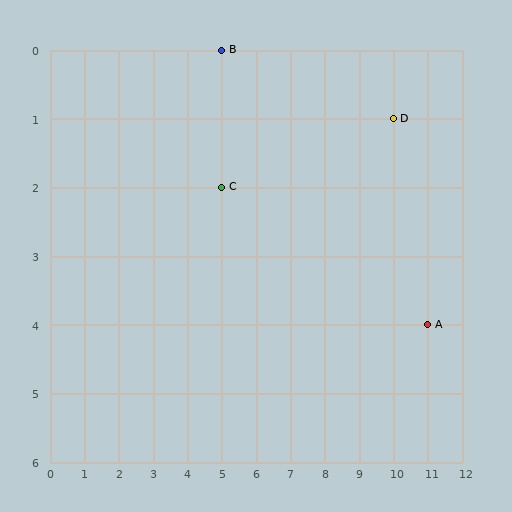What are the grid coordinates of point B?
Point B is at grid coordinates (5, 0).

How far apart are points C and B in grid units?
Points C and B are 2 rows apart.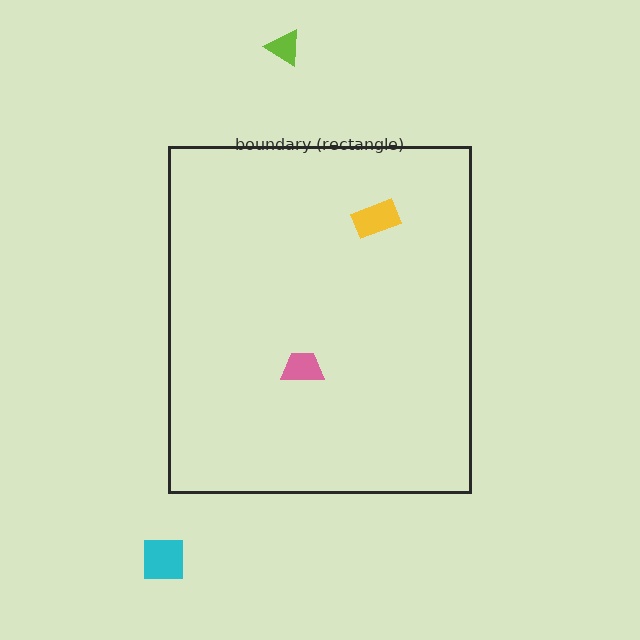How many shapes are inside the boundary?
2 inside, 2 outside.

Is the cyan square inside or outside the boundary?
Outside.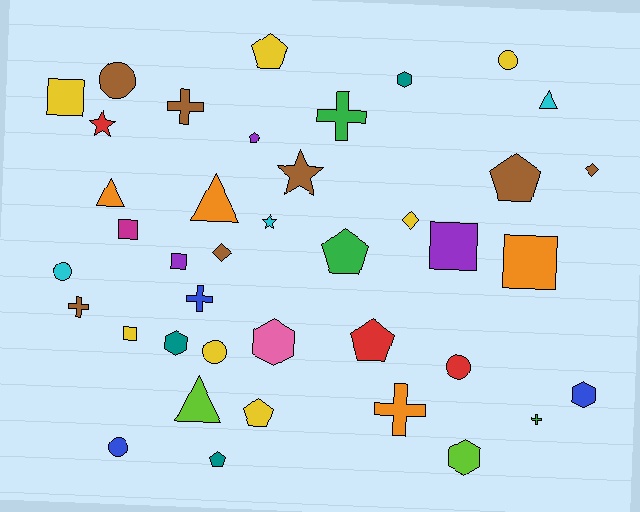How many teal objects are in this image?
There are 3 teal objects.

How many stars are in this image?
There are 3 stars.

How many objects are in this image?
There are 40 objects.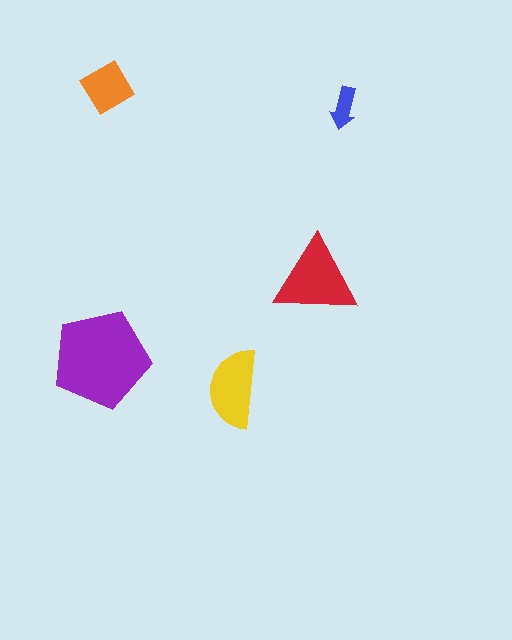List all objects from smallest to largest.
The blue arrow, the orange diamond, the yellow semicircle, the red triangle, the purple pentagon.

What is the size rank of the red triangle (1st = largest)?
2nd.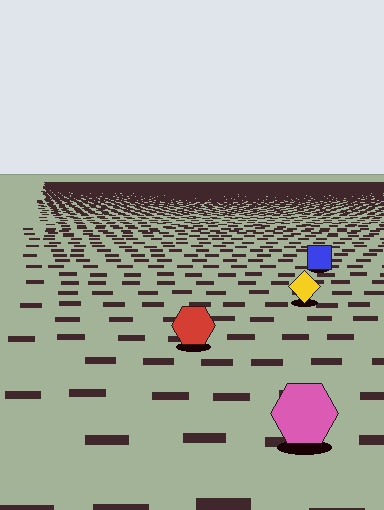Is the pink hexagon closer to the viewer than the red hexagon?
Yes. The pink hexagon is closer — you can tell from the texture gradient: the ground texture is coarser near it.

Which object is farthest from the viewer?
The blue square is farthest from the viewer. It appears smaller and the ground texture around it is denser.